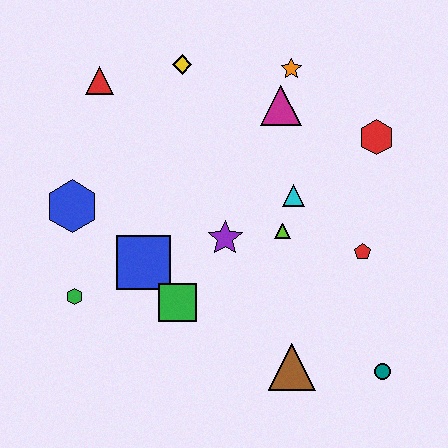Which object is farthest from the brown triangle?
The red triangle is farthest from the brown triangle.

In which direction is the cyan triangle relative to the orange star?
The cyan triangle is below the orange star.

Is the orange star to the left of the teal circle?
Yes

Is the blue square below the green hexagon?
No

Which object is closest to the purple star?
The lime triangle is closest to the purple star.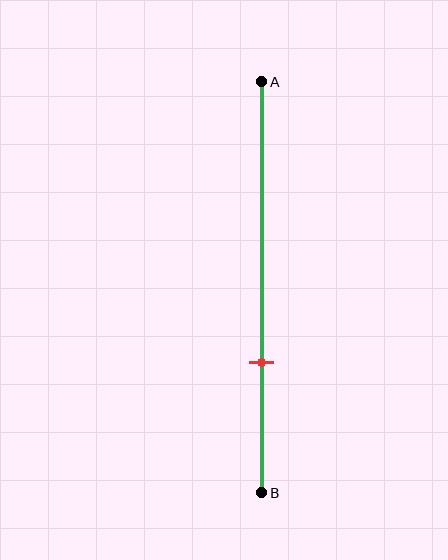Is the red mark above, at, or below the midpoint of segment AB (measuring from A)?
The red mark is below the midpoint of segment AB.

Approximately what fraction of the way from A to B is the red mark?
The red mark is approximately 70% of the way from A to B.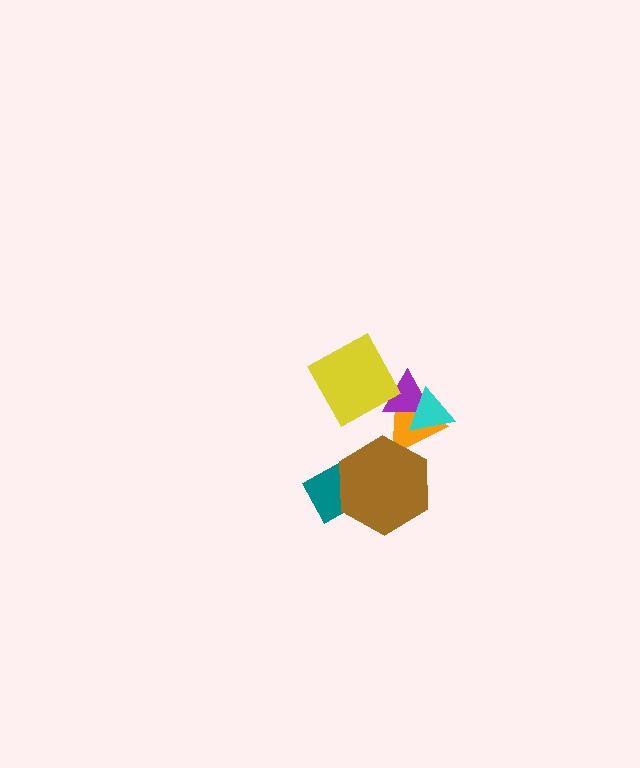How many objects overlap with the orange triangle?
4 objects overlap with the orange triangle.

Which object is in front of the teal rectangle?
The brown hexagon is in front of the teal rectangle.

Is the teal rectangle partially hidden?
Yes, it is partially covered by another shape.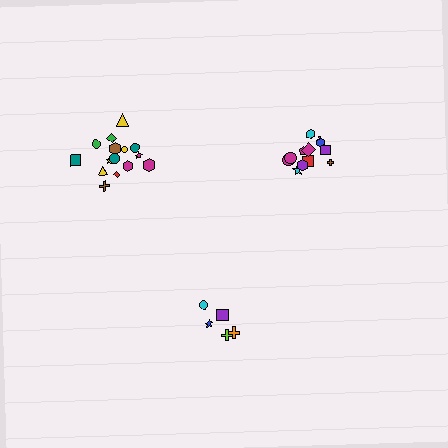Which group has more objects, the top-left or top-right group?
The top-left group.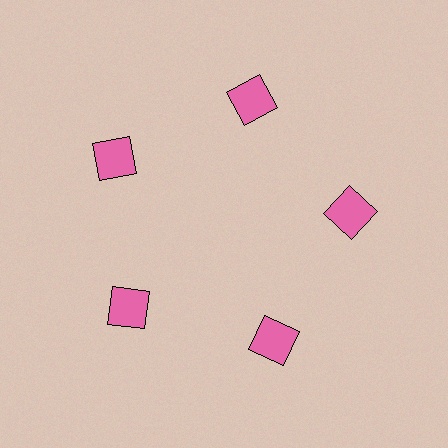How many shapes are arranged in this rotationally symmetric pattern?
There are 5 shapes, arranged in 5 groups of 1.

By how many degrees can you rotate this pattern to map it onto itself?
The pattern maps onto itself every 72 degrees of rotation.